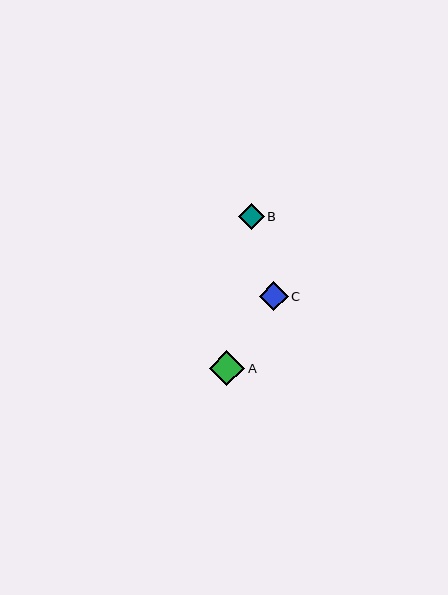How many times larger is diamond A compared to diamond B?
Diamond A is approximately 1.4 times the size of diamond B.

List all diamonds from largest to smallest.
From largest to smallest: A, C, B.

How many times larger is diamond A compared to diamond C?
Diamond A is approximately 1.2 times the size of diamond C.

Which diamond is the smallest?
Diamond B is the smallest with a size of approximately 26 pixels.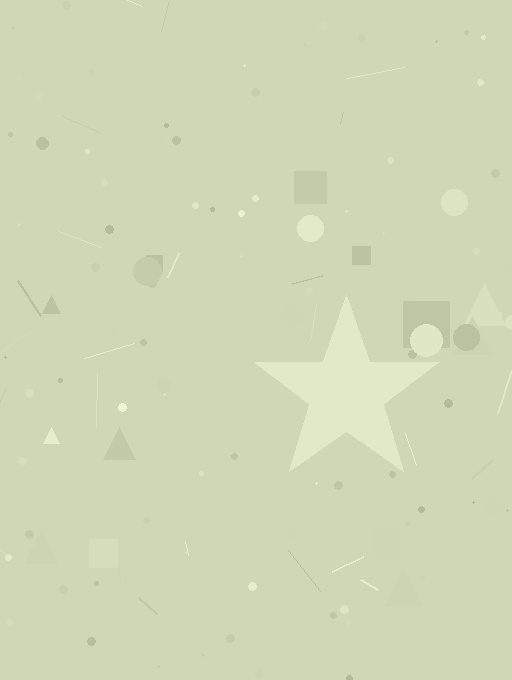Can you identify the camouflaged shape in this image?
The camouflaged shape is a star.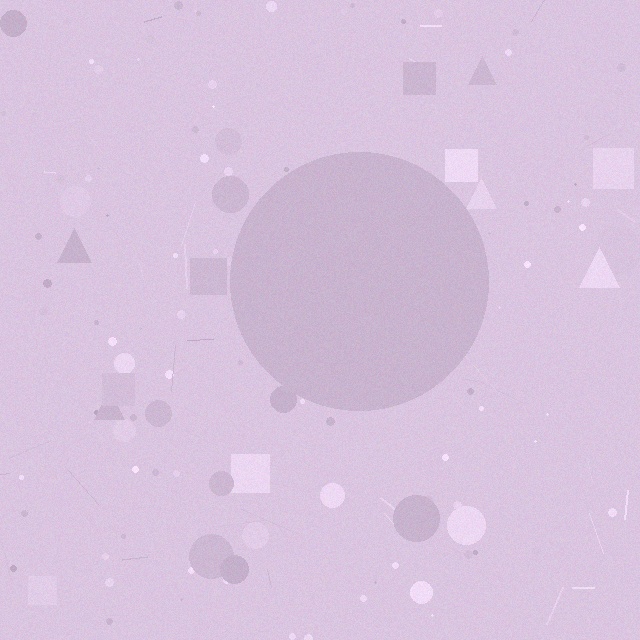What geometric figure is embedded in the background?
A circle is embedded in the background.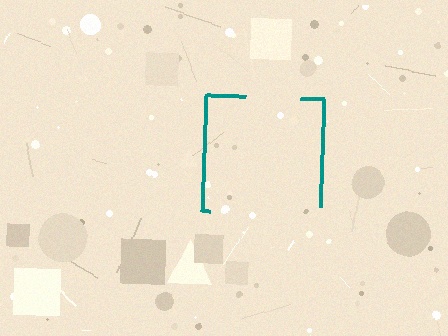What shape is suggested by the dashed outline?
The dashed outline suggests a square.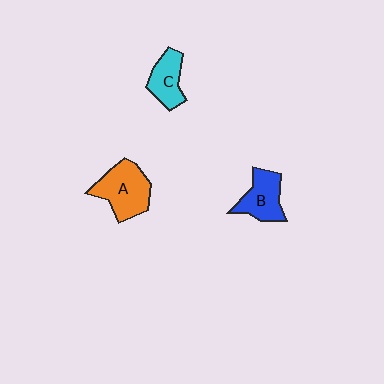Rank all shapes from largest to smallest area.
From largest to smallest: A (orange), B (blue), C (cyan).